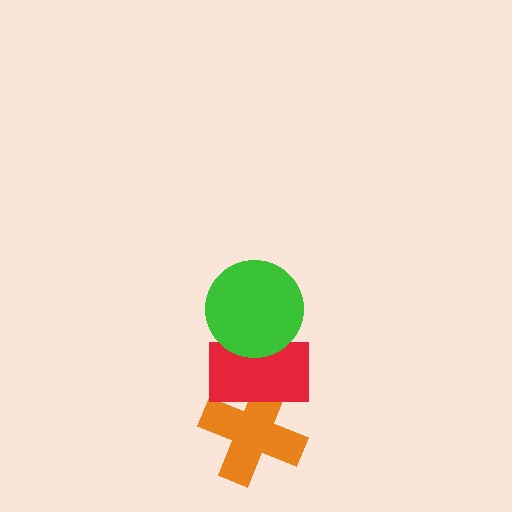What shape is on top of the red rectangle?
The green circle is on top of the red rectangle.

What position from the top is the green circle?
The green circle is 1st from the top.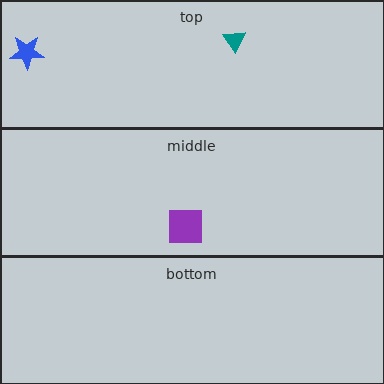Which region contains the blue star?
The top region.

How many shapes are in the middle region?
1.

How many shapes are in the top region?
2.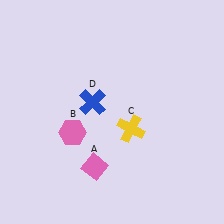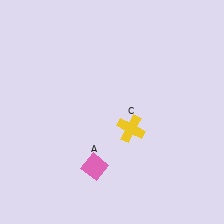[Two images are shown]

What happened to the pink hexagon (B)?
The pink hexagon (B) was removed in Image 2. It was in the bottom-left area of Image 1.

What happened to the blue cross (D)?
The blue cross (D) was removed in Image 2. It was in the top-left area of Image 1.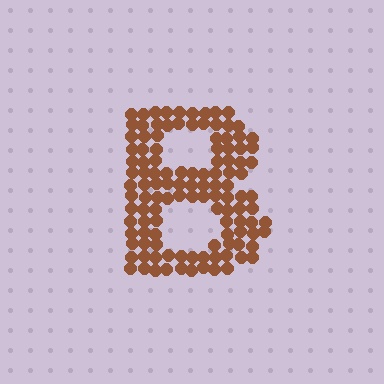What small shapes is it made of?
It is made of small circles.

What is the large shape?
The large shape is the letter B.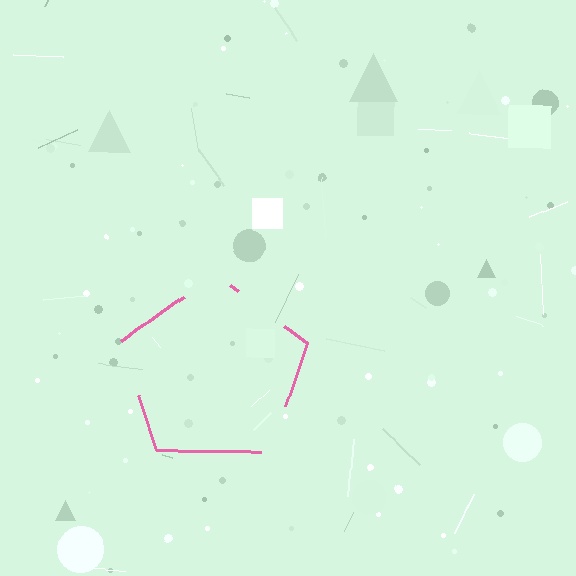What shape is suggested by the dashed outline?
The dashed outline suggests a pentagon.